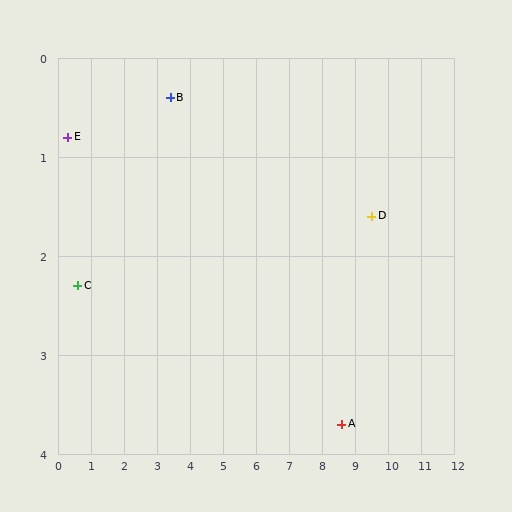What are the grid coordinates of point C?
Point C is at approximately (0.6, 2.3).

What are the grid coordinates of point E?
Point E is at approximately (0.3, 0.8).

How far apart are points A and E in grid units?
Points A and E are about 8.8 grid units apart.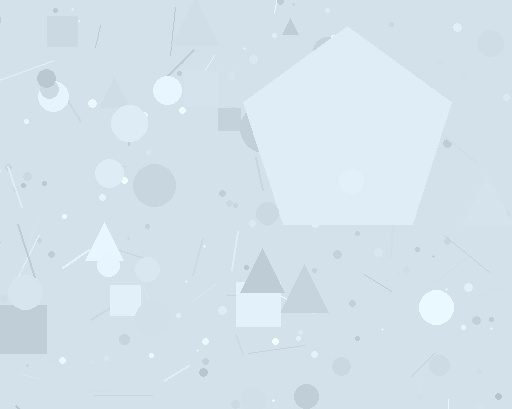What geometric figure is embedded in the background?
A pentagon is embedded in the background.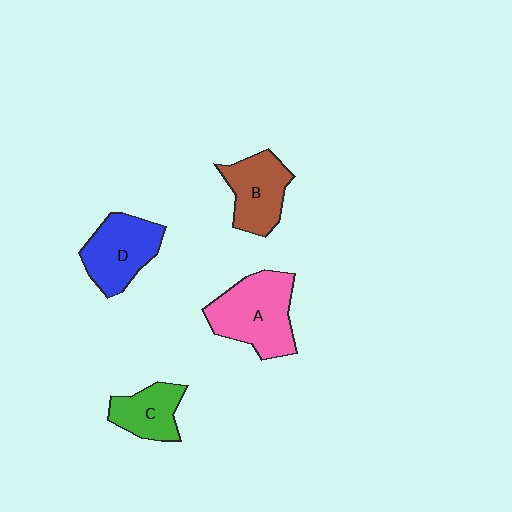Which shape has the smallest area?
Shape C (green).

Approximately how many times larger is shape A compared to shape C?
Approximately 1.7 times.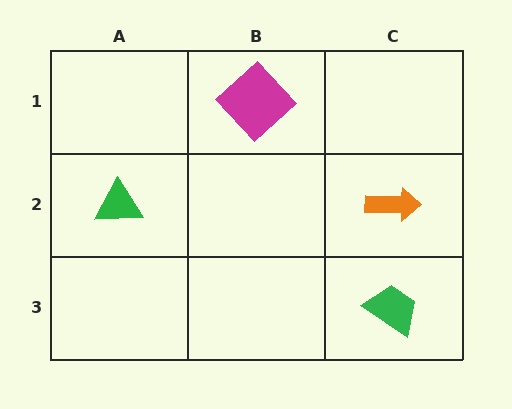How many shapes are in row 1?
1 shape.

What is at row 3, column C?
A green trapezoid.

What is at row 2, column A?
A green triangle.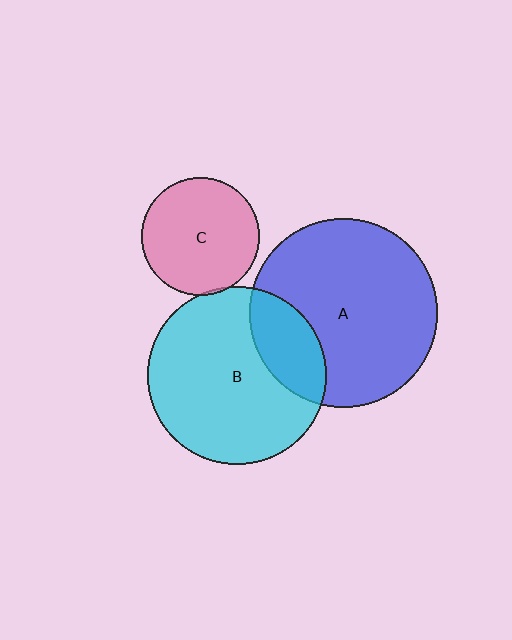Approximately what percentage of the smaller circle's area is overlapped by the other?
Approximately 20%.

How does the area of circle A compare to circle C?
Approximately 2.5 times.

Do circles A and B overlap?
Yes.